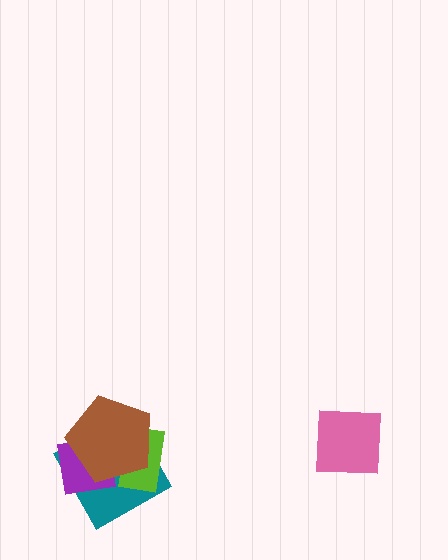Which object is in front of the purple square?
The brown pentagon is in front of the purple square.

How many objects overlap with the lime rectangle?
2 objects overlap with the lime rectangle.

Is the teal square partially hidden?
Yes, it is partially covered by another shape.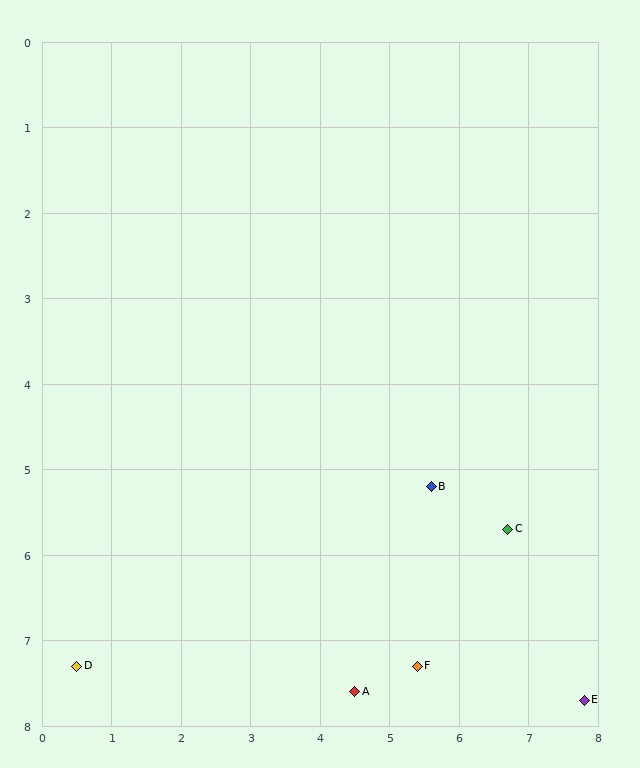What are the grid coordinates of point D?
Point D is at approximately (0.5, 7.3).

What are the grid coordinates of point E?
Point E is at approximately (7.8, 7.7).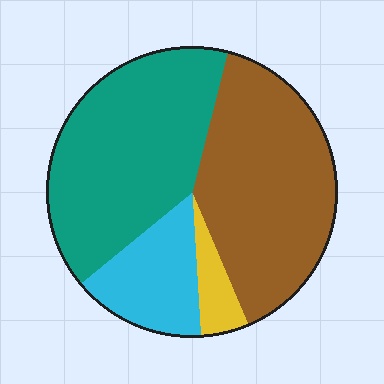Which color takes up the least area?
Yellow, at roughly 5%.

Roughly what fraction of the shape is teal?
Teal takes up about two fifths (2/5) of the shape.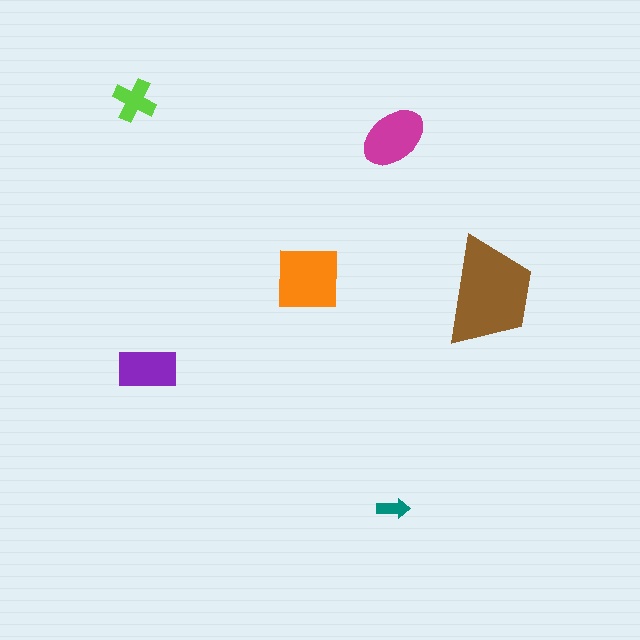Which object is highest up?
The lime cross is topmost.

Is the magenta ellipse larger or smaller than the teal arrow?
Larger.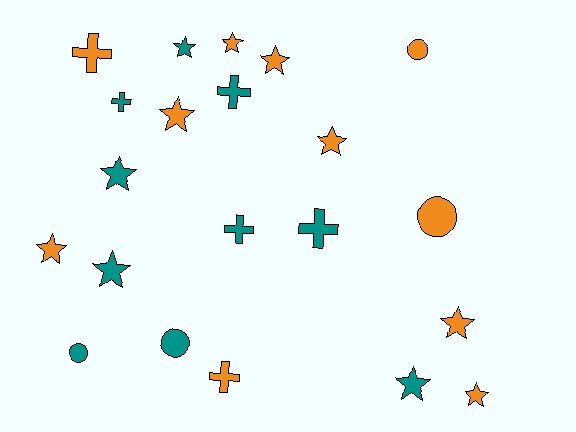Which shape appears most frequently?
Star, with 11 objects.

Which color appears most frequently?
Orange, with 11 objects.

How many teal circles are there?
There are 2 teal circles.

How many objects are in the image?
There are 21 objects.